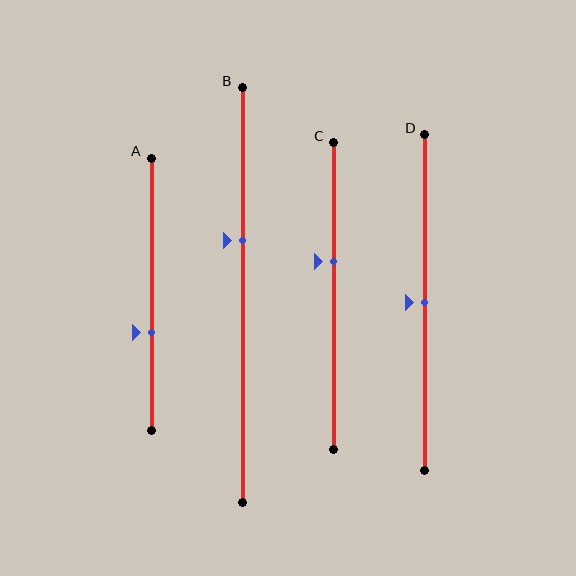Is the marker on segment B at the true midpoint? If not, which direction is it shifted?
No, the marker on segment B is shifted upward by about 13% of the segment length.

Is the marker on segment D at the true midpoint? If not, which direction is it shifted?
Yes, the marker on segment D is at the true midpoint.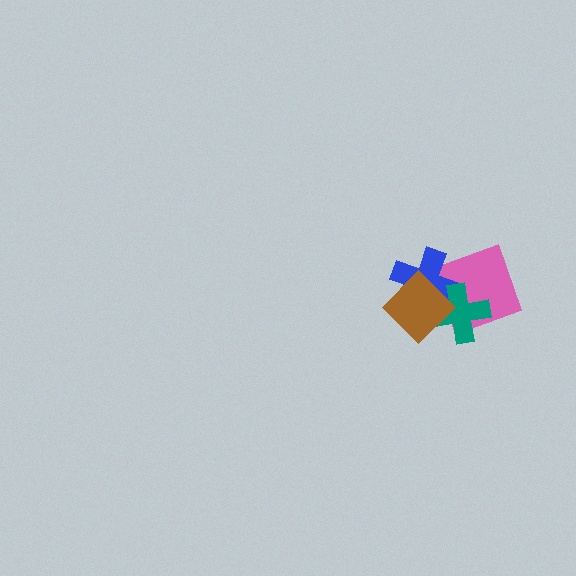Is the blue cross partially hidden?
Yes, it is partially covered by another shape.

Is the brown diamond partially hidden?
No, no other shape covers it.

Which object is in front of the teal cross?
The brown diamond is in front of the teal cross.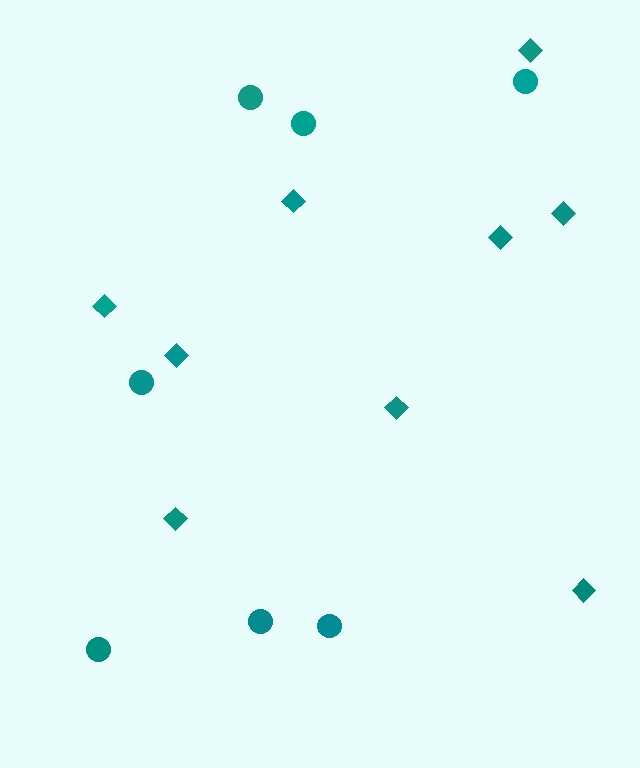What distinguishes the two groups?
There are 2 groups: one group of diamonds (9) and one group of circles (7).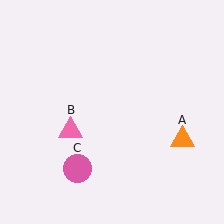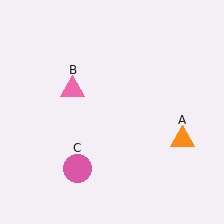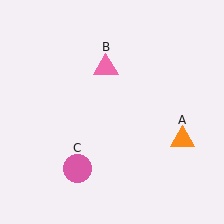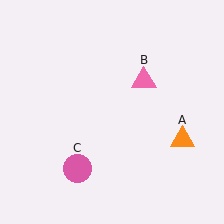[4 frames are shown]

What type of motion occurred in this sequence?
The pink triangle (object B) rotated clockwise around the center of the scene.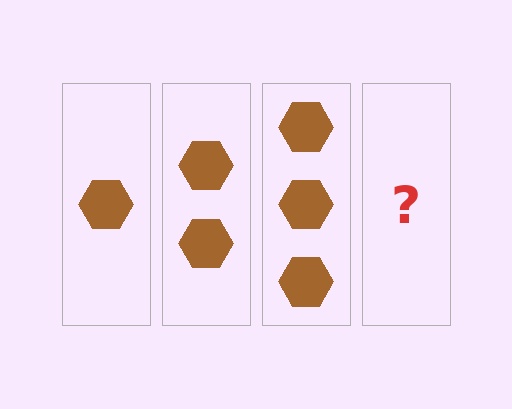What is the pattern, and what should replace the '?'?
The pattern is that each step adds one more hexagon. The '?' should be 4 hexagons.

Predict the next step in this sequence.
The next step is 4 hexagons.